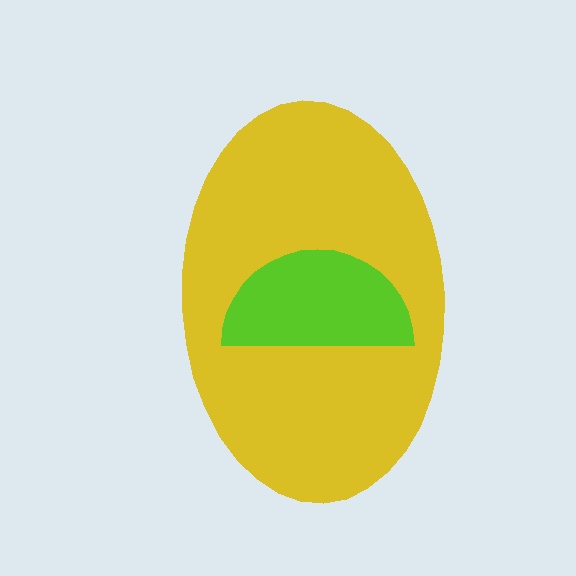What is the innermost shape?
The lime semicircle.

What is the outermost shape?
The yellow ellipse.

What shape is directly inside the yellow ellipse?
The lime semicircle.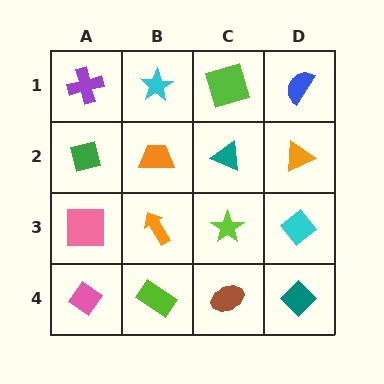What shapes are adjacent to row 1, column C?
A teal triangle (row 2, column C), a cyan star (row 1, column B), a blue semicircle (row 1, column D).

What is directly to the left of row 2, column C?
An orange trapezoid.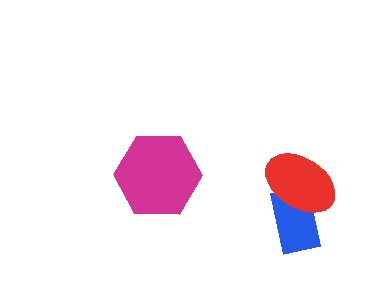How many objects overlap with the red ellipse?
1 object overlaps with the red ellipse.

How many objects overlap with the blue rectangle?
1 object overlaps with the blue rectangle.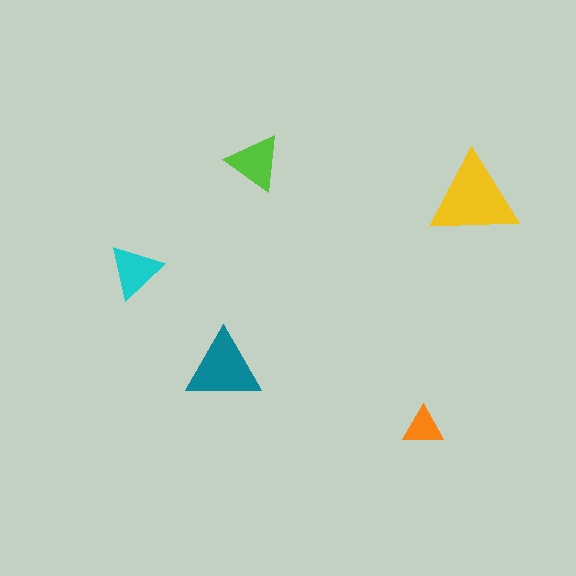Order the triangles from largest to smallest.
the yellow one, the teal one, the lime one, the cyan one, the orange one.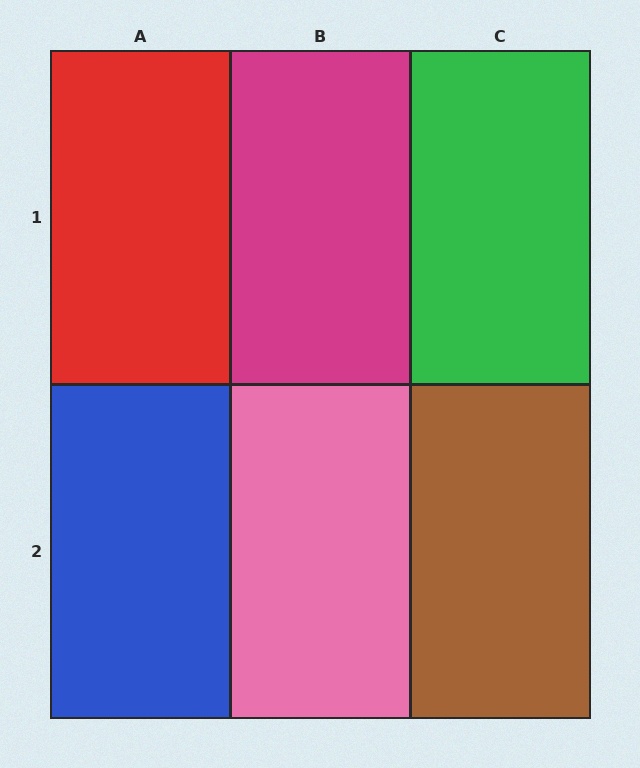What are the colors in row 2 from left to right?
Blue, pink, brown.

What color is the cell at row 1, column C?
Green.